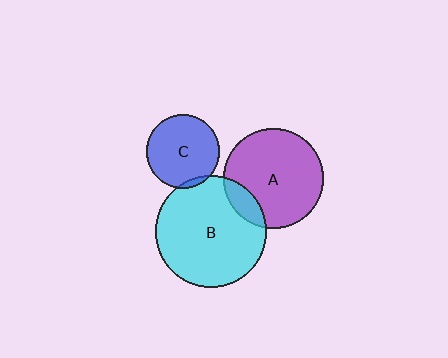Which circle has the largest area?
Circle B (cyan).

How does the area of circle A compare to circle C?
Approximately 1.9 times.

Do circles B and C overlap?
Yes.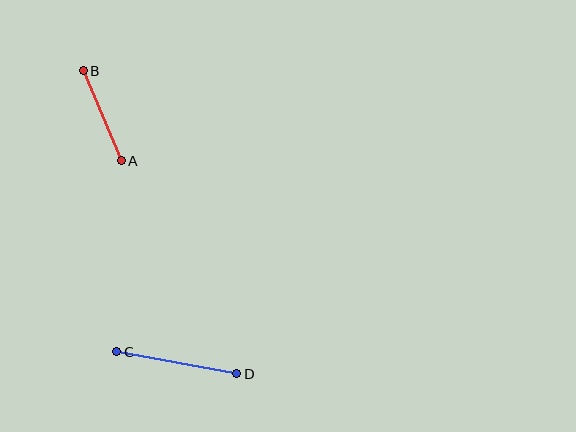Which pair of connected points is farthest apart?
Points C and D are farthest apart.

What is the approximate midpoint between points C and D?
The midpoint is at approximately (177, 363) pixels.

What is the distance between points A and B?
The distance is approximately 98 pixels.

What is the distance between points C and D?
The distance is approximately 122 pixels.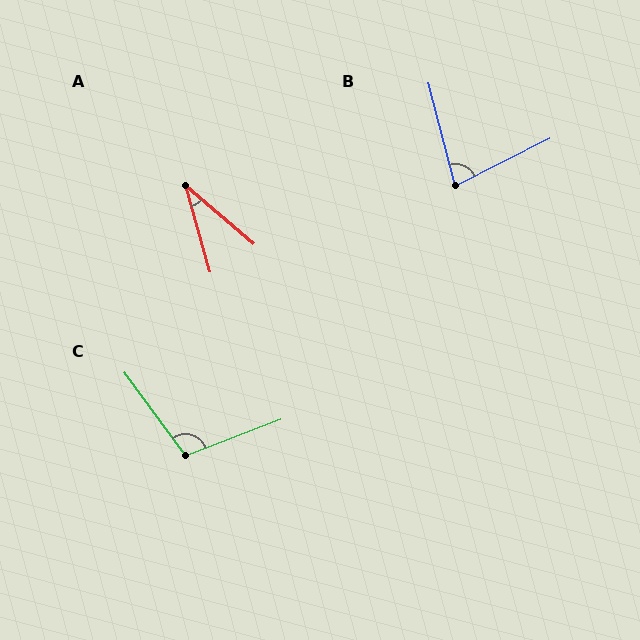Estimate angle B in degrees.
Approximately 78 degrees.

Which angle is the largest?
C, at approximately 105 degrees.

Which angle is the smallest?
A, at approximately 34 degrees.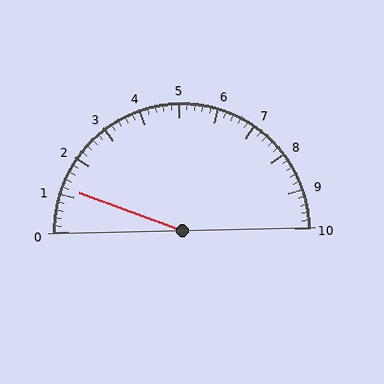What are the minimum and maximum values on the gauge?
The gauge ranges from 0 to 10.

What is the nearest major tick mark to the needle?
The nearest major tick mark is 1.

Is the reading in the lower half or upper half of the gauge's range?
The reading is in the lower half of the range (0 to 10).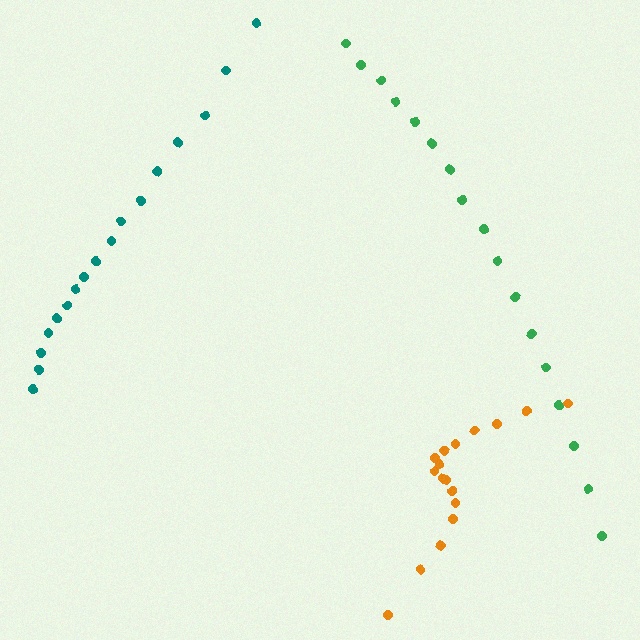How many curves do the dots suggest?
There are 3 distinct paths.